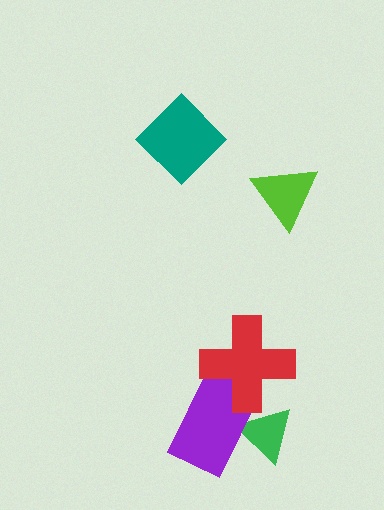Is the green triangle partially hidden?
Yes, it is partially covered by another shape.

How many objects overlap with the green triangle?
2 objects overlap with the green triangle.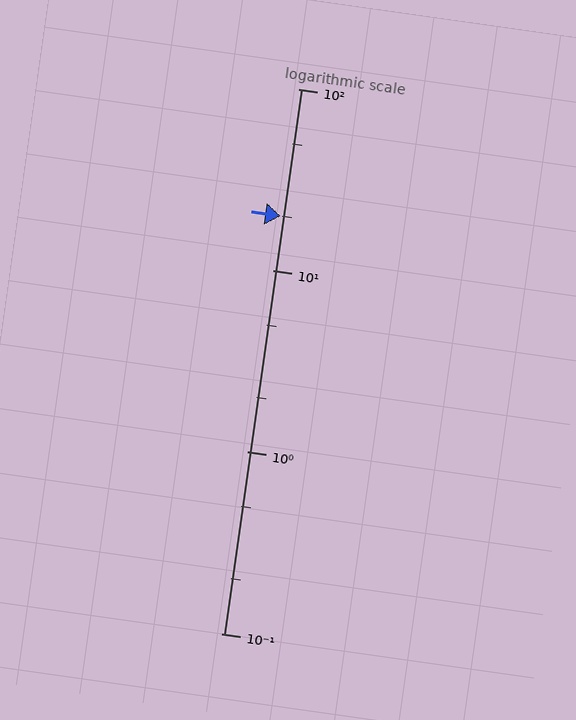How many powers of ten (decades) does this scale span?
The scale spans 3 decades, from 0.1 to 100.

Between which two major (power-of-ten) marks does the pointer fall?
The pointer is between 10 and 100.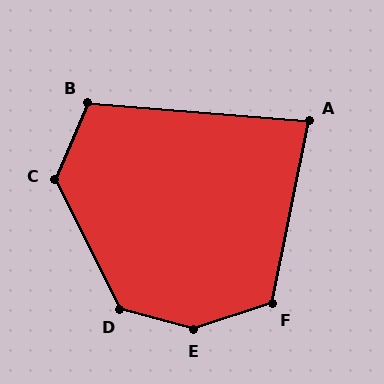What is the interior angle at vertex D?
Approximately 132 degrees (obtuse).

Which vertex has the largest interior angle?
E, at approximately 146 degrees.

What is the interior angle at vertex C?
Approximately 131 degrees (obtuse).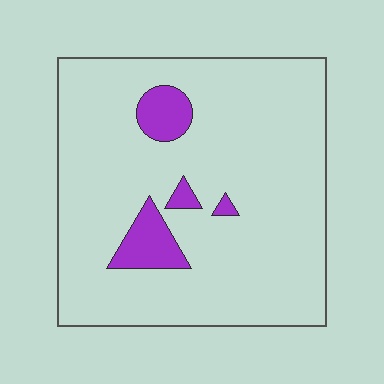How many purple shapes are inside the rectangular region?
4.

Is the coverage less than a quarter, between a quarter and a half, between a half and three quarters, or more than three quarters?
Less than a quarter.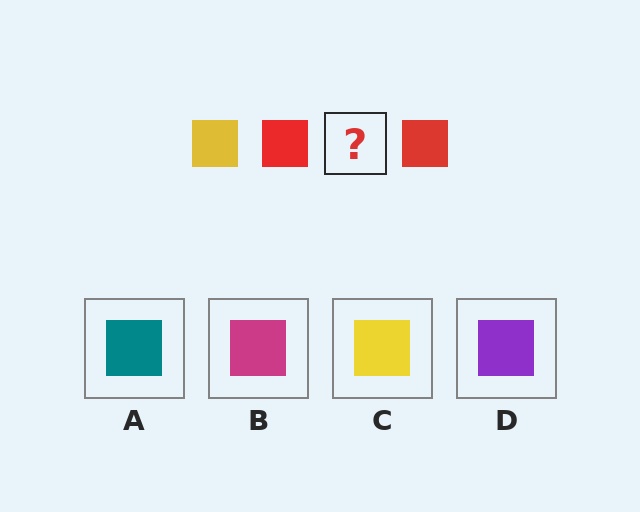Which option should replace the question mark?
Option C.